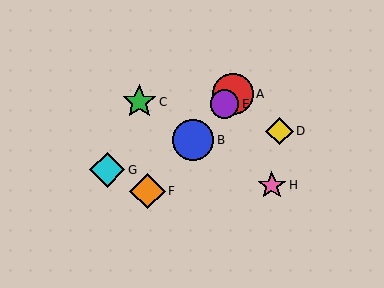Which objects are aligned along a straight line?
Objects A, B, E, F are aligned along a straight line.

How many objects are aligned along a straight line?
4 objects (A, B, E, F) are aligned along a straight line.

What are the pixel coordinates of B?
Object B is at (193, 140).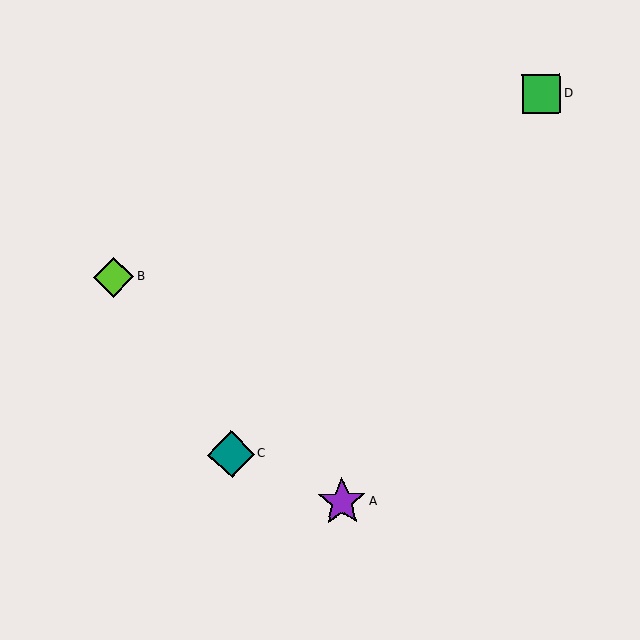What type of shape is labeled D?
Shape D is a green square.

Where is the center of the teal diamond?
The center of the teal diamond is at (231, 454).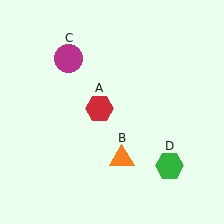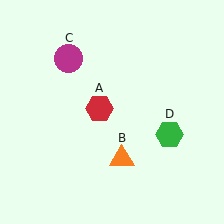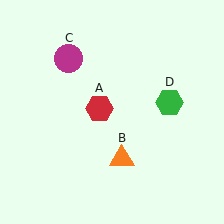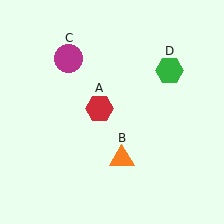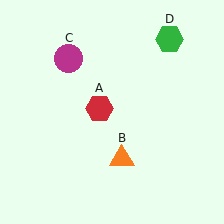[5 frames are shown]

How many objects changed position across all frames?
1 object changed position: green hexagon (object D).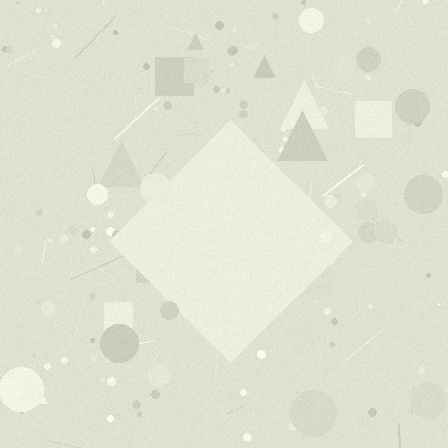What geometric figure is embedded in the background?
A diamond is embedded in the background.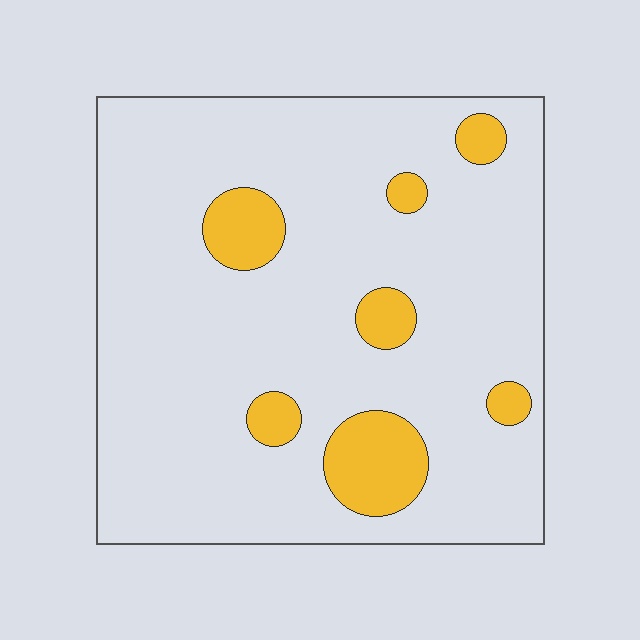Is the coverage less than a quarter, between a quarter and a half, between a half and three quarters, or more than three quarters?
Less than a quarter.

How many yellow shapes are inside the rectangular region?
7.